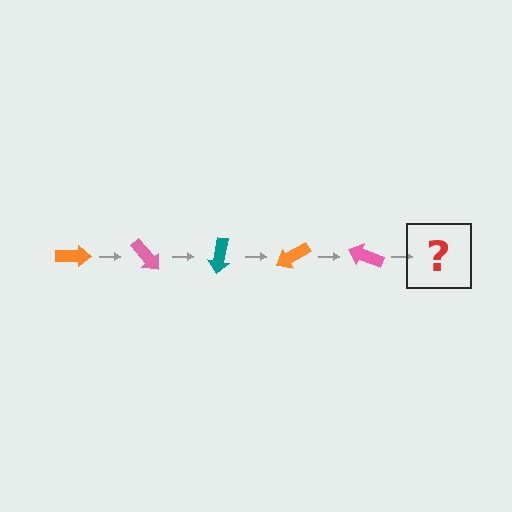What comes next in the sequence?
The next element should be a teal arrow, rotated 250 degrees from the start.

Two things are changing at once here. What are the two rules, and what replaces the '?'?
The two rules are that it rotates 50 degrees each step and the color cycles through orange, pink, and teal. The '?' should be a teal arrow, rotated 250 degrees from the start.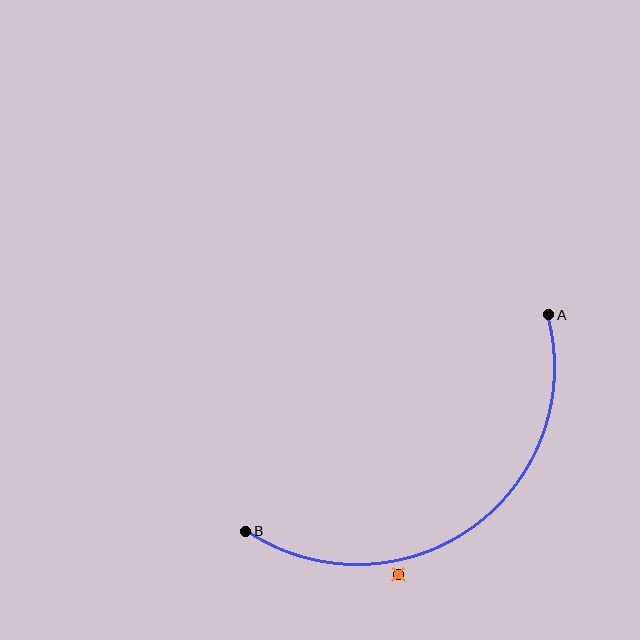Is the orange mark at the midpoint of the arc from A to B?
No — the orange mark does not lie on the arc at all. It sits slightly outside the curve.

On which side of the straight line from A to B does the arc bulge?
The arc bulges below and to the right of the straight line connecting A and B.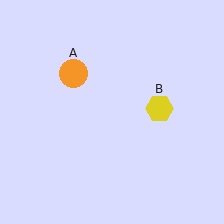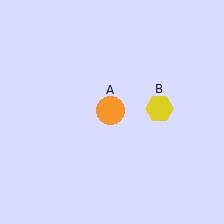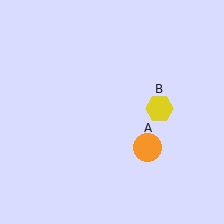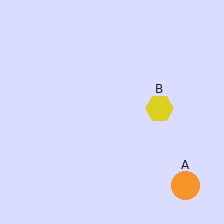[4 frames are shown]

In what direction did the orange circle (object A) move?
The orange circle (object A) moved down and to the right.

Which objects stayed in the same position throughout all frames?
Yellow hexagon (object B) remained stationary.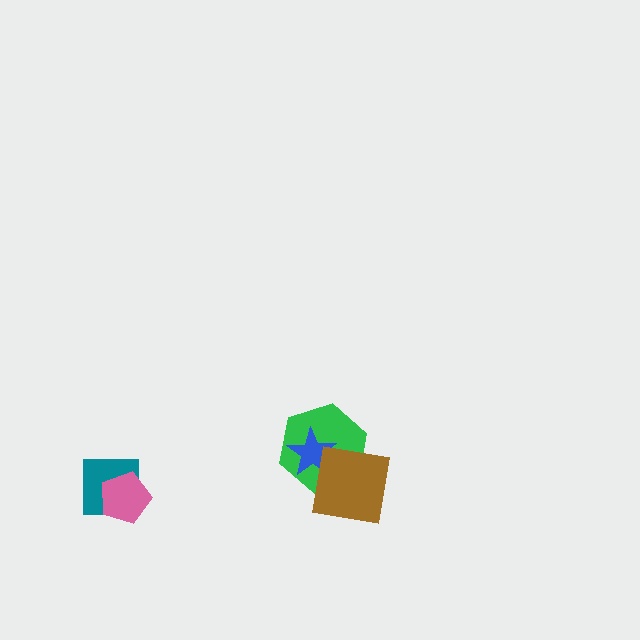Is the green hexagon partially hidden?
Yes, it is partially covered by another shape.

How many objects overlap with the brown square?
2 objects overlap with the brown square.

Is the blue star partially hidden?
Yes, it is partially covered by another shape.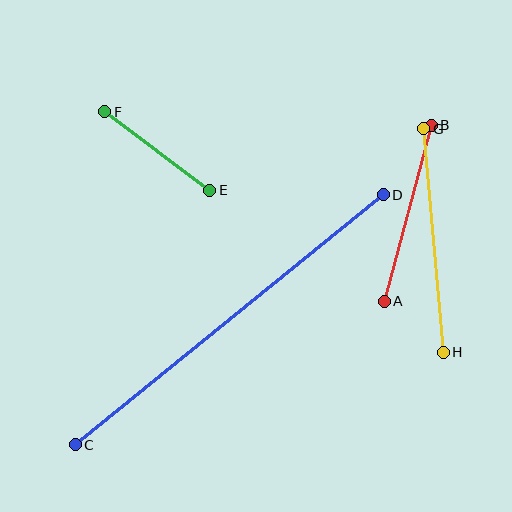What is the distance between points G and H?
The distance is approximately 224 pixels.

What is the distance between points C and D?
The distance is approximately 396 pixels.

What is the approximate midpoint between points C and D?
The midpoint is at approximately (229, 320) pixels.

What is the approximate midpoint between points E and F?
The midpoint is at approximately (157, 151) pixels.